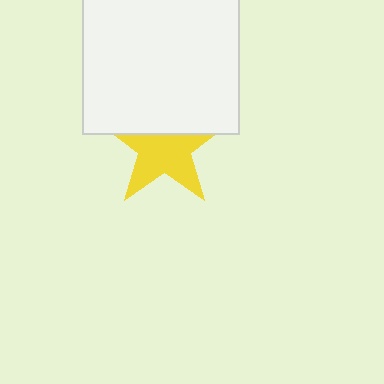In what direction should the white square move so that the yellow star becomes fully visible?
The white square should move up. That is the shortest direction to clear the overlap and leave the yellow star fully visible.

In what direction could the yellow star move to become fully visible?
The yellow star could move down. That would shift it out from behind the white square entirely.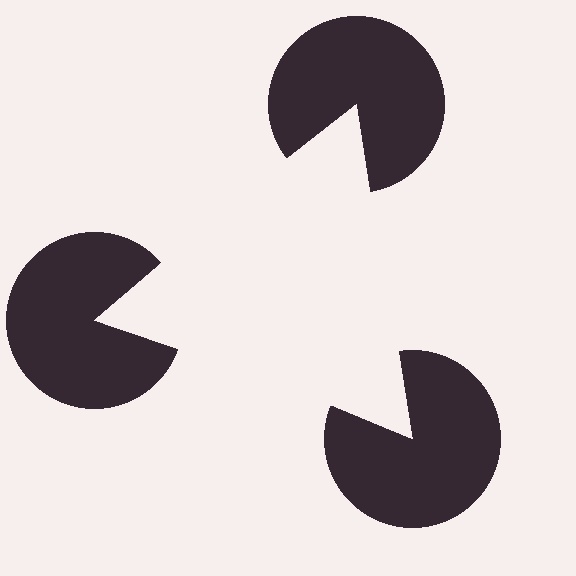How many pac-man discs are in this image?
There are 3 — one at each vertex of the illusory triangle.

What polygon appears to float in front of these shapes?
An illusory triangle — its edges are inferred from the aligned wedge cuts in the pac-man discs, not physically drawn.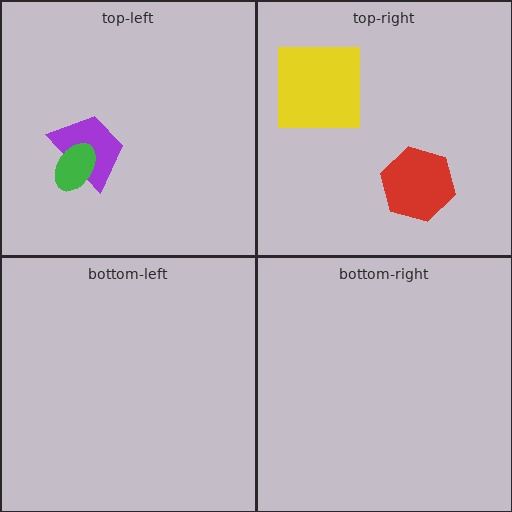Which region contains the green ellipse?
The top-left region.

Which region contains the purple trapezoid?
The top-left region.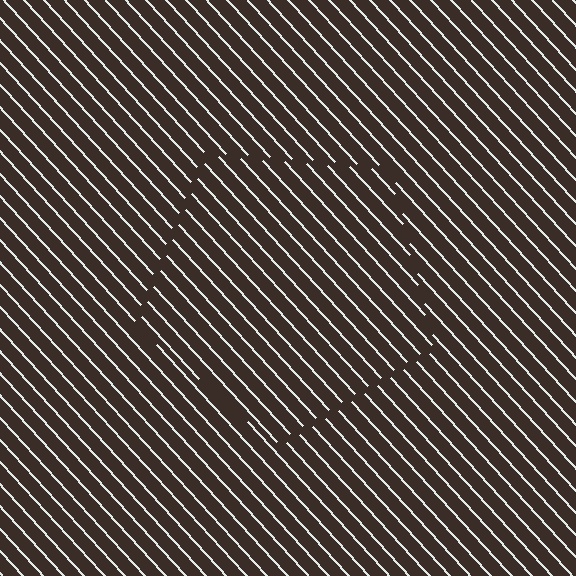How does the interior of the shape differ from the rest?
The interior of the shape contains the same grating, shifted by half a period — the contour is defined by the phase discontinuity where line-ends from the inner and outer gratings abut.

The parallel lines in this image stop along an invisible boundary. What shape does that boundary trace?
An illusory pentagon. The interior of the shape contains the same grating, shifted by half a period — the contour is defined by the phase discontinuity where line-ends from the inner and outer gratings abut.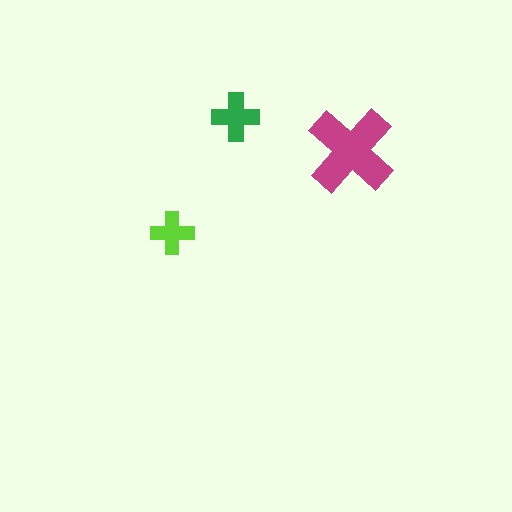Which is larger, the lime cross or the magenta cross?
The magenta one.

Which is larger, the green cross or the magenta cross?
The magenta one.